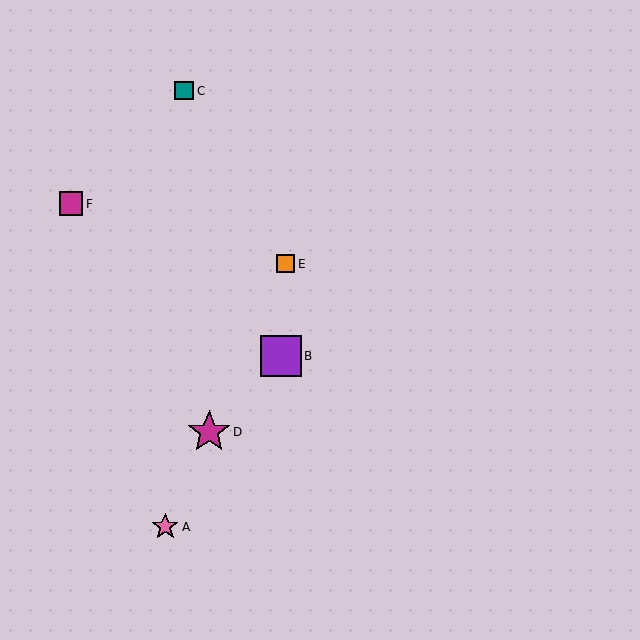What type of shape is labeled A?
Shape A is a pink star.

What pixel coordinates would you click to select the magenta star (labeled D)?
Click at (209, 432) to select the magenta star D.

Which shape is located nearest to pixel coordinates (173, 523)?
The pink star (labeled A) at (165, 527) is nearest to that location.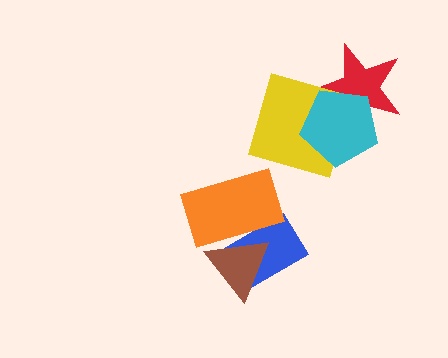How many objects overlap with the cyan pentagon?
2 objects overlap with the cyan pentagon.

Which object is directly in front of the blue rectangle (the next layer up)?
The orange rectangle is directly in front of the blue rectangle.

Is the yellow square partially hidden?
Yes, it is partially covered by another shape.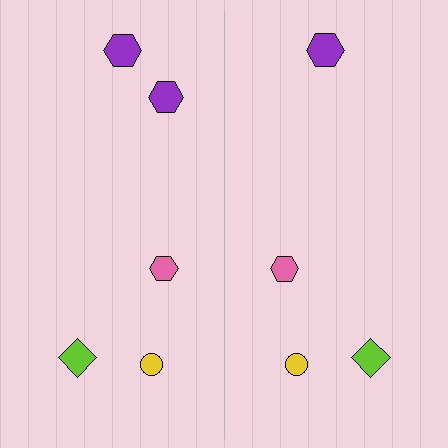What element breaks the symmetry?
A purple hexagon is missing from the right side.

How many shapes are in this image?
There are 9 shapes in this image.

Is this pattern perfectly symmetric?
No, the pattern is not perfectly symmetric. A purple hexagon is missing from the right side.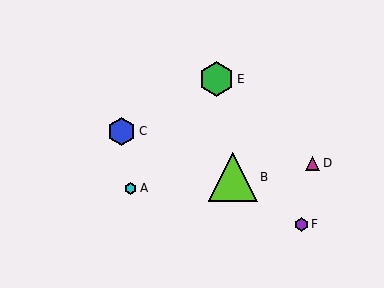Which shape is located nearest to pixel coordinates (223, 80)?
The green hexagon (labeled E) at (217, 79) is nearest to that location.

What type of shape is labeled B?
Shape B is a lime triangle.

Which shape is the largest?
The lime triangle (labeled B) is the largest.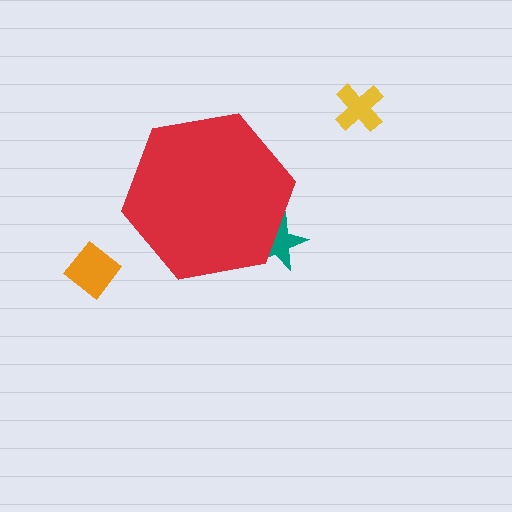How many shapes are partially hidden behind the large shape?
1 shape is partially hidden.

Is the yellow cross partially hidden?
No, the yellow cross is fully visible.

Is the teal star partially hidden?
Yes, the teal star is partially hidden behind the red hexagon.